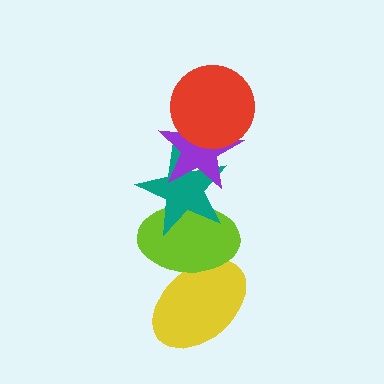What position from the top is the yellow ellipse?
The yellow ellipse is 5th from the top.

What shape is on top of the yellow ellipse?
The lime ellipse is on top of the yellow ellipse.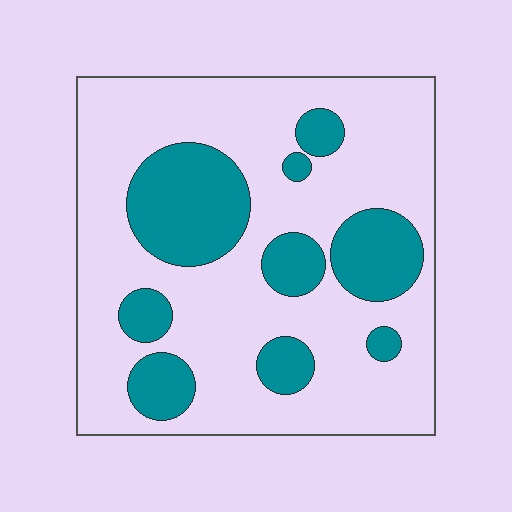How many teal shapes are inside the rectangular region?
9.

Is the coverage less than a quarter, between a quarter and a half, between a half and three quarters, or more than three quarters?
Between a quarter and a half.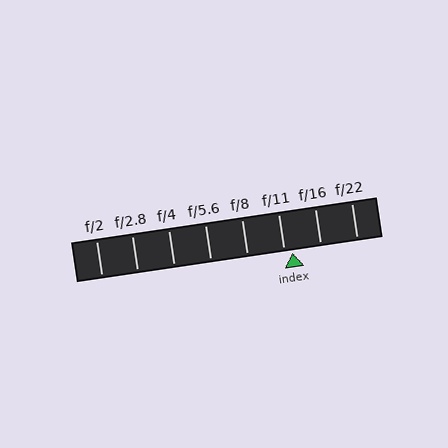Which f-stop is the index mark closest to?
The index mark is closest to f/11.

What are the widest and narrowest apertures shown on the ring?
The widest aperture shown is f/2 and the narrowest is f/22.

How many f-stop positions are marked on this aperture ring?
There are 8 f-stop positions marked.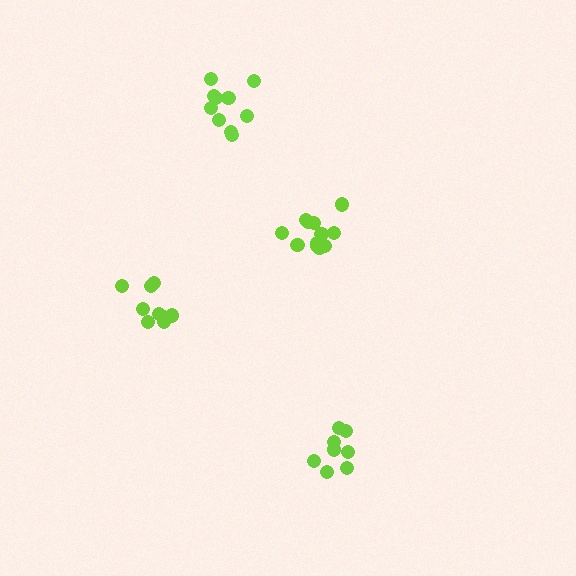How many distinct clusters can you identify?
There are 4 distinct clusters.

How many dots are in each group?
Group 1: 10 dots, Group 2: 8 dots, Group 3: 9 dots, Group 4: 13 dots (40 total).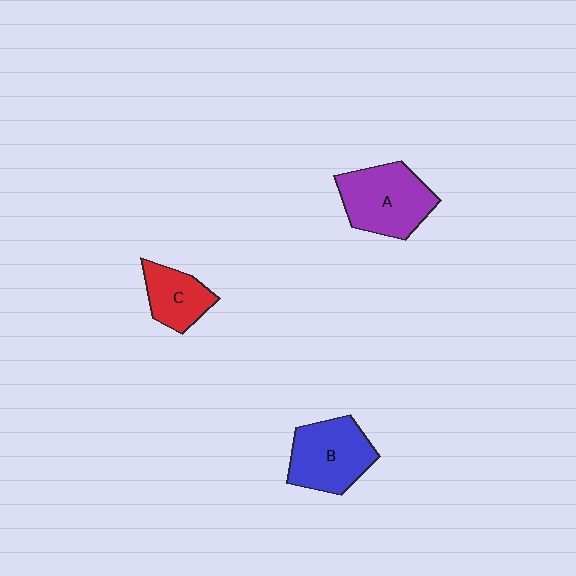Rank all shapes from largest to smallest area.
From largest to smallest: A (purple), B (blue), C (red).